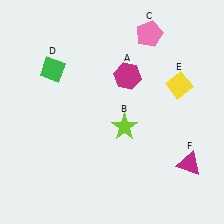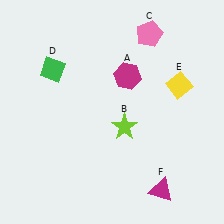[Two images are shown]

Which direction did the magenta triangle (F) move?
The magenta triangle (F) moved left.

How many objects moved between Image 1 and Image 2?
1 object moved between the two images.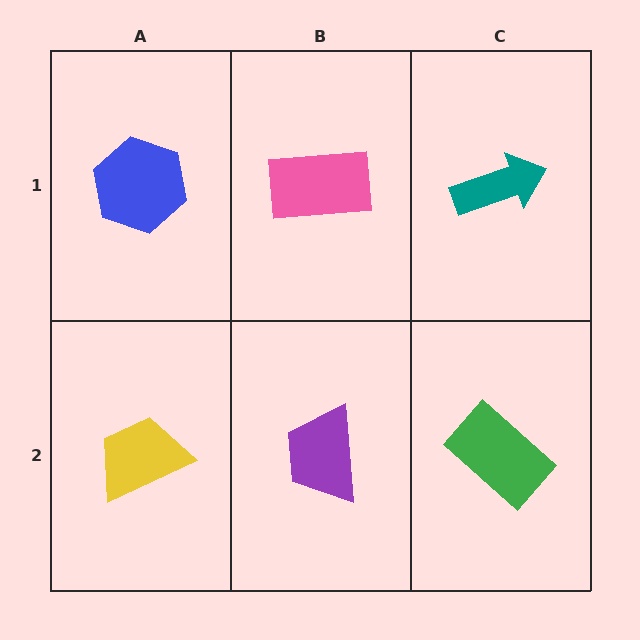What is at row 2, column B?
A purple trapezoid.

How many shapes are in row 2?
3 shapes.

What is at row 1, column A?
A blue hexagon.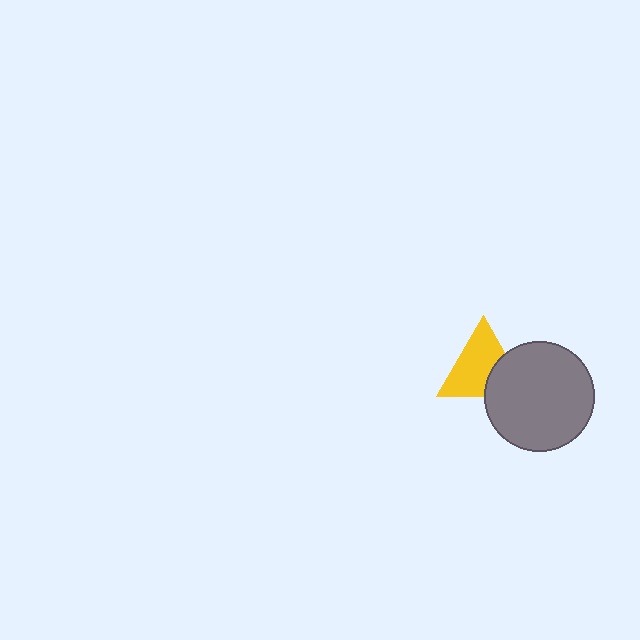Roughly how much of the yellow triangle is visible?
Most of it is visible (roughly 69%).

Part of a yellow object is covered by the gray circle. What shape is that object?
It is a triangle.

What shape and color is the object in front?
The object in front is a gray circle.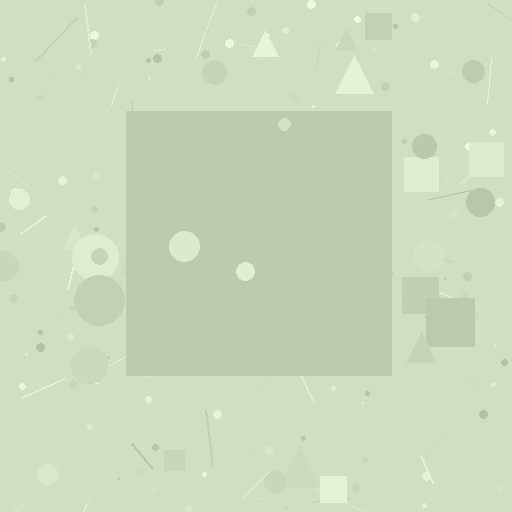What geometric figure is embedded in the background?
A square is embedded in the background.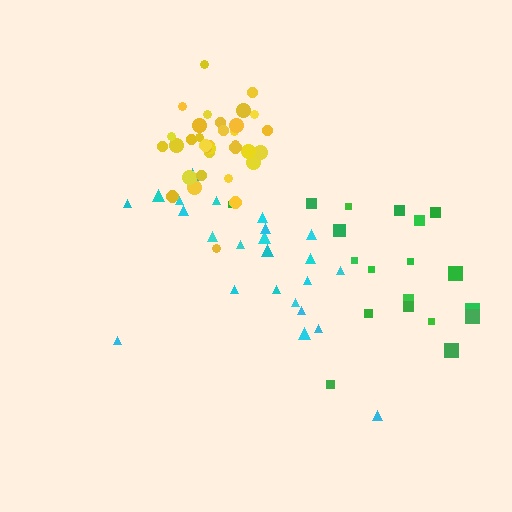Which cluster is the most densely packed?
Yellow.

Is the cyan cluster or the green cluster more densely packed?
Cyan.